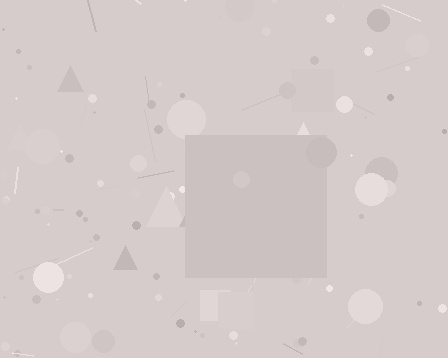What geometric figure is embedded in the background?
A square is embedded in the background.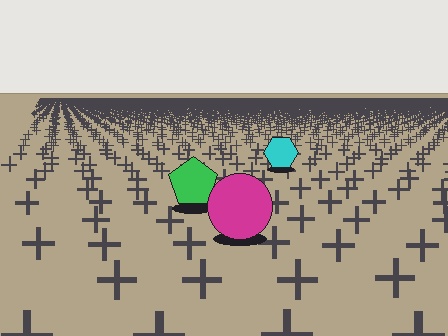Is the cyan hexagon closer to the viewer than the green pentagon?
No. The green pentagon is closer — you can tell from the texture gradient: the ground texture is coarser near it.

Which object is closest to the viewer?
The magenta circle is closest. The texture marks near it are larger and more spread out.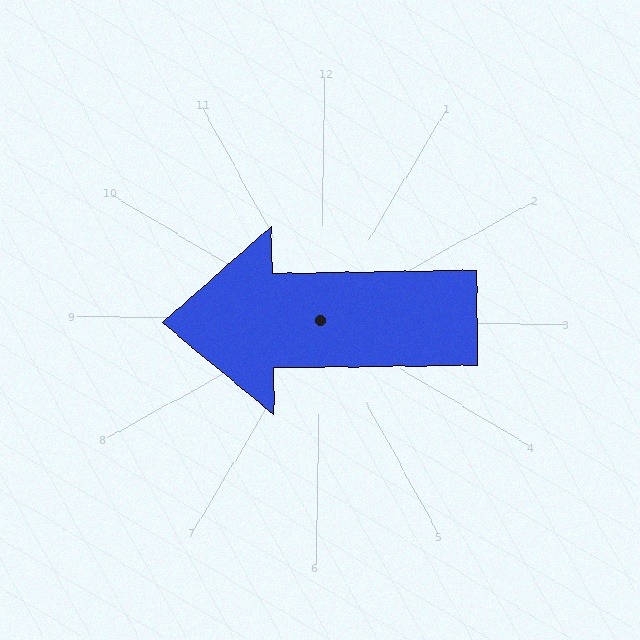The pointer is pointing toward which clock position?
Roughly 9 o'clock.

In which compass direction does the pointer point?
West.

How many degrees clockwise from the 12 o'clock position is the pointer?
Approximately 268 degrees.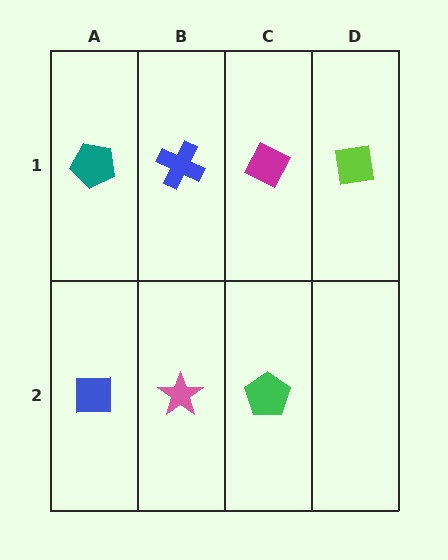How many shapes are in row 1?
4 shapes.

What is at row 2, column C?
A green pentagon.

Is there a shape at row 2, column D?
No, that cell is empty.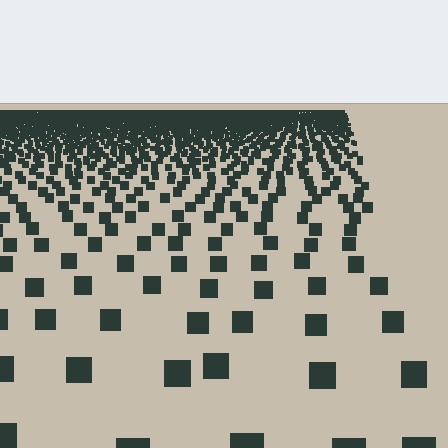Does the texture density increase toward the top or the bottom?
Density increases toward the top.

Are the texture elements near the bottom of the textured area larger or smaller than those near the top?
Larger. Near the bottom, elements are closer to the viewer and appear at a bigger on-screen size.